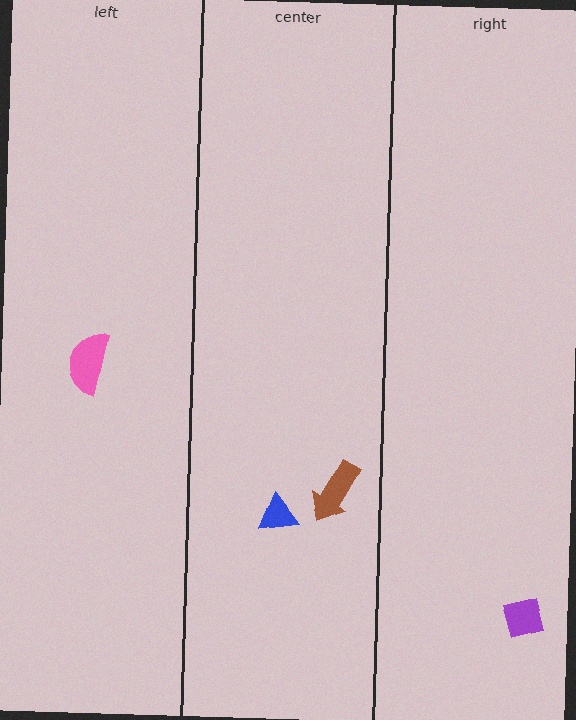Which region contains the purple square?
The right region.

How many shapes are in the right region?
1.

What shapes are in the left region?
The pink semicircle.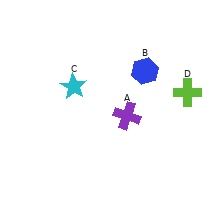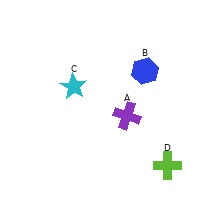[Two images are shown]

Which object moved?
The lime cross (D) moved down.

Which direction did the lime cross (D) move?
The lime cross (D) moved down.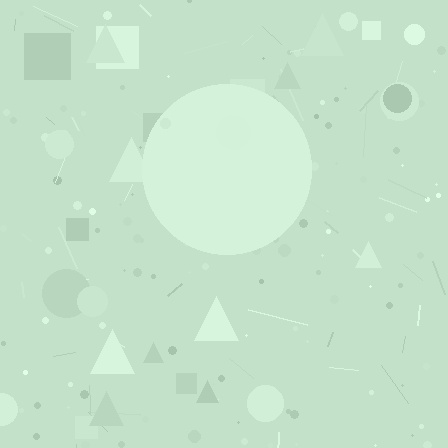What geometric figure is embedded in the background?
A circle is embedded in the background.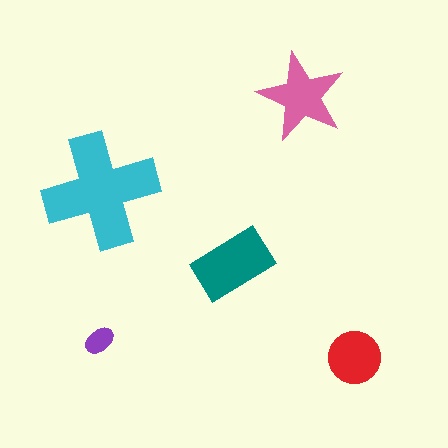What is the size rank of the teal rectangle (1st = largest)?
2nd.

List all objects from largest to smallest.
The cyan cross, the teal rectangle, the pink star, the red circle, the purple ellipse.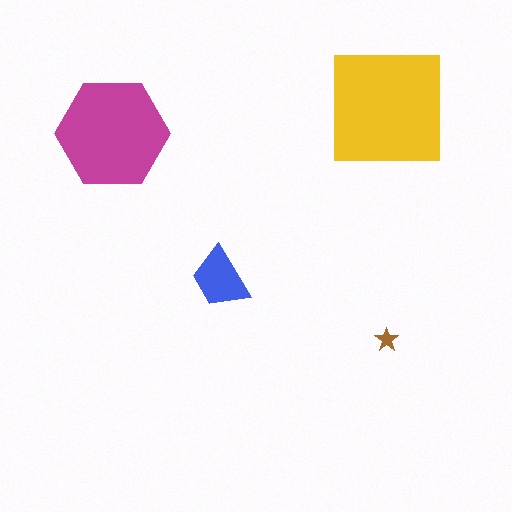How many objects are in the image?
There are 4 objects in the image.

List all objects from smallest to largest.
The brown star, the blue trapezoid, the magenta hexagon, the yellow square.